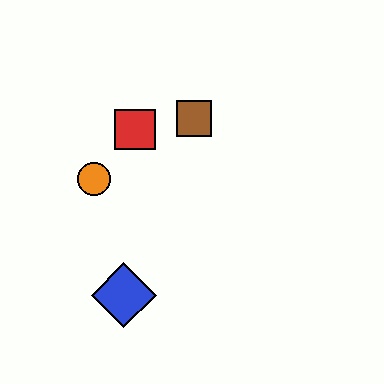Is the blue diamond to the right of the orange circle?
Yes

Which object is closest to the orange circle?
The red square is closest to the orange circle.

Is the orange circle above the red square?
No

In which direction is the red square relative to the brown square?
The red square is to the left of the brown square.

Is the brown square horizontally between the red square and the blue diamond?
No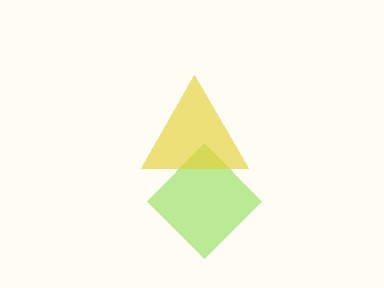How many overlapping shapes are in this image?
There are 2 overlapping shapes in the image.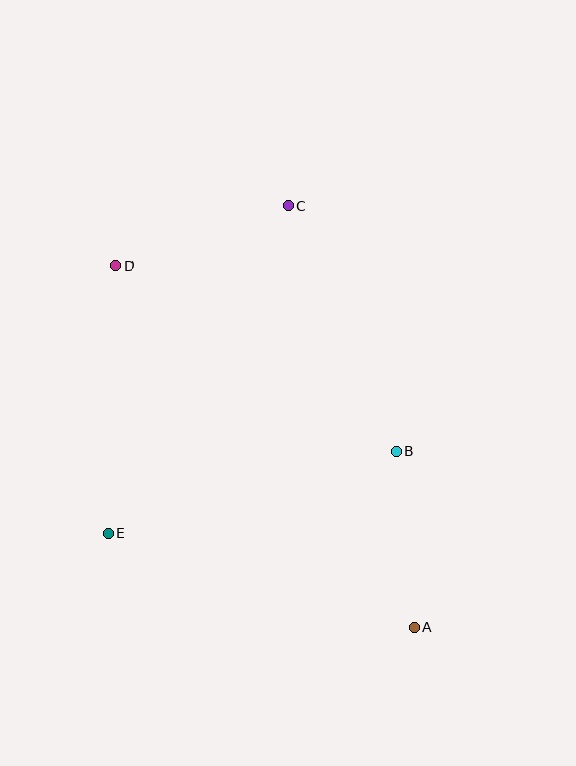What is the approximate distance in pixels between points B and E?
The distance between B and E is approximately 298 pixels.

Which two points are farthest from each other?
Points A and D are farthest from each other.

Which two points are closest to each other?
Points A and B are closest to each other.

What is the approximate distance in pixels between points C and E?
The distance between C and E is approximately 373 pixels.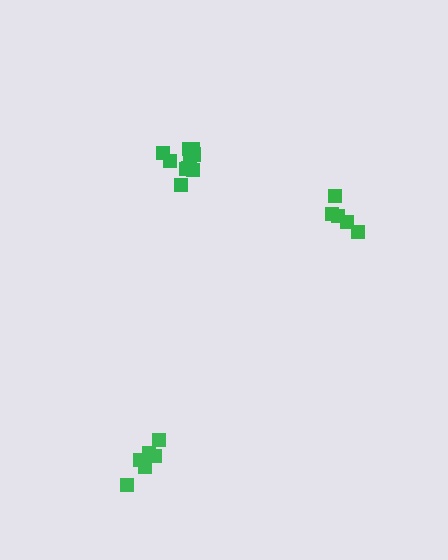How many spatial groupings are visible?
There are 3 spatial groupings.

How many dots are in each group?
Group 1: 10 dots, Group 2: 6 dots, Group 3: 5 dots (21 total).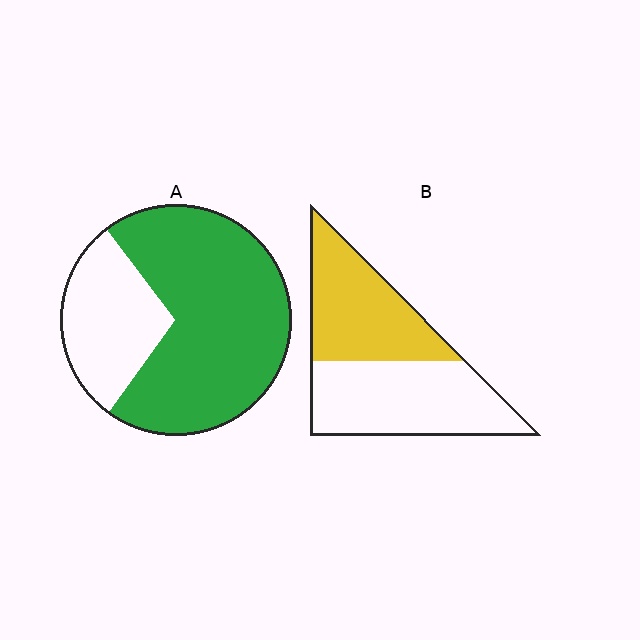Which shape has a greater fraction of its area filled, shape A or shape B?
Shape A.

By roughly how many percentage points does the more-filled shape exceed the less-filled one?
By roughly 25 percentage points (A over B).